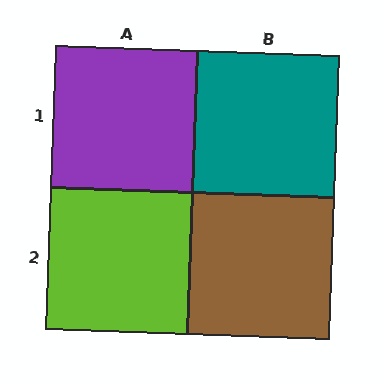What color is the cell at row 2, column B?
Brown.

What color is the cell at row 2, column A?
Lime.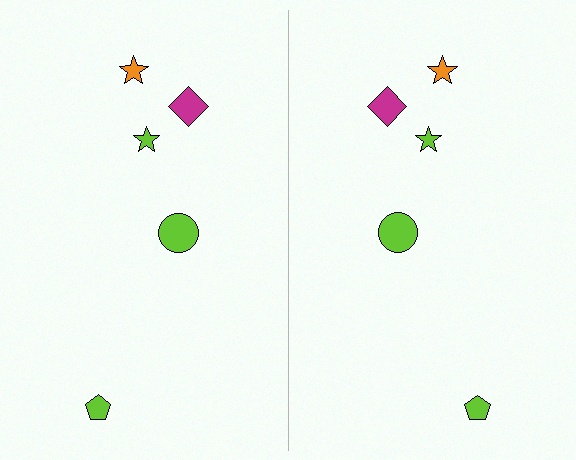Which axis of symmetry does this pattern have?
The pattern has a vertical axis of symmetry running through the center of the image.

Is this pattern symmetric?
Yes, this pattern has bilateral (reflection) symmetry.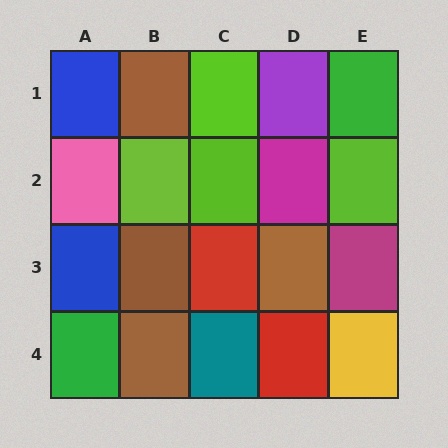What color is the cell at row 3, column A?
Blue.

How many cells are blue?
2 cells are blue.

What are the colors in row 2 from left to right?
Pink, lime, lime, magenta, lime.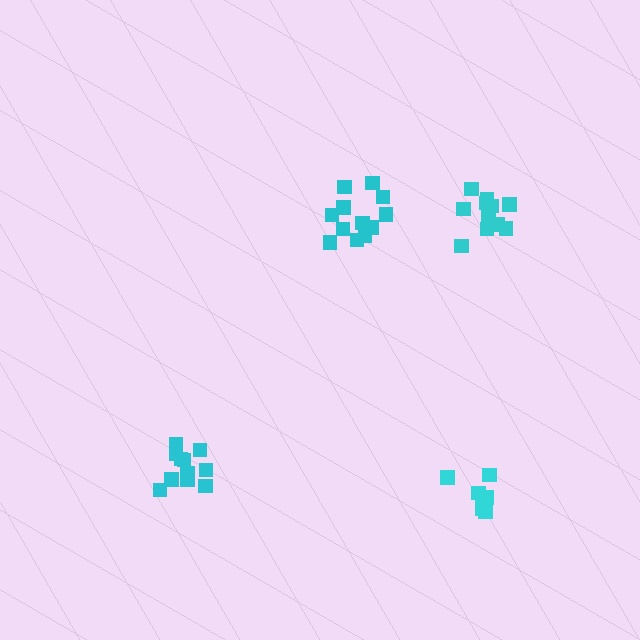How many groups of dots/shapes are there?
There are 4 groups.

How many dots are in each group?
Group 1: 11 dots, Group 2: 12 dots, Group 3: 7 dots, Group 4: 11 dots (41 total).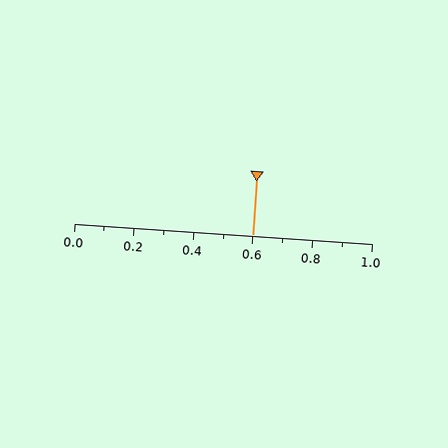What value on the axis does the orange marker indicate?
The marker indicates approximately 0.6.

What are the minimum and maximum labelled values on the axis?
The axis runs from 0.0 to 1.0.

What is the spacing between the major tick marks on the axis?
The major ticks are spaced 0.2 apart.